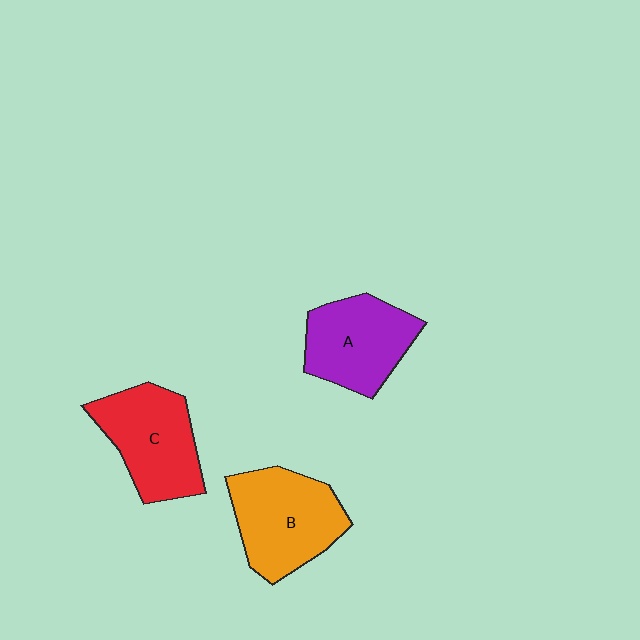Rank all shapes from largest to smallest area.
From largest to smallest: B (orange), C (red), A (purple).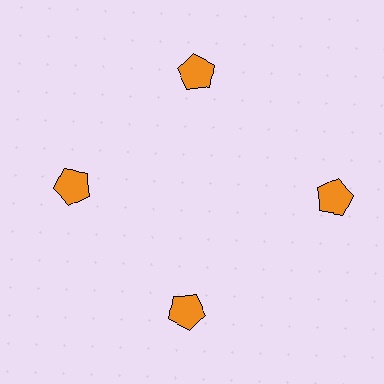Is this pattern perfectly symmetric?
No. The 4 orange pentagons are arranged in a ring, but one element near the 3 o'clock position is pushed outward from the center, breaking the 4-fold rotational symmetry.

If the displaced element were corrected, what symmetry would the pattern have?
It would have 4-fold rotational symmetry — the pattern would map onto itself every 90 degrees.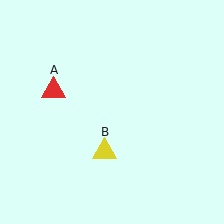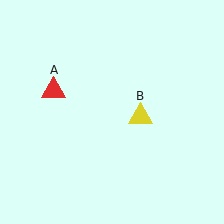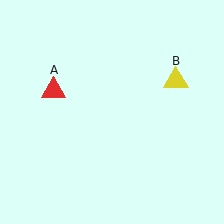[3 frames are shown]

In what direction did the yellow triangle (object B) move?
The yellow triangle (object B) moved up and to the right.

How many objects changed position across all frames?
1 object changed position: yellow triangle (object B).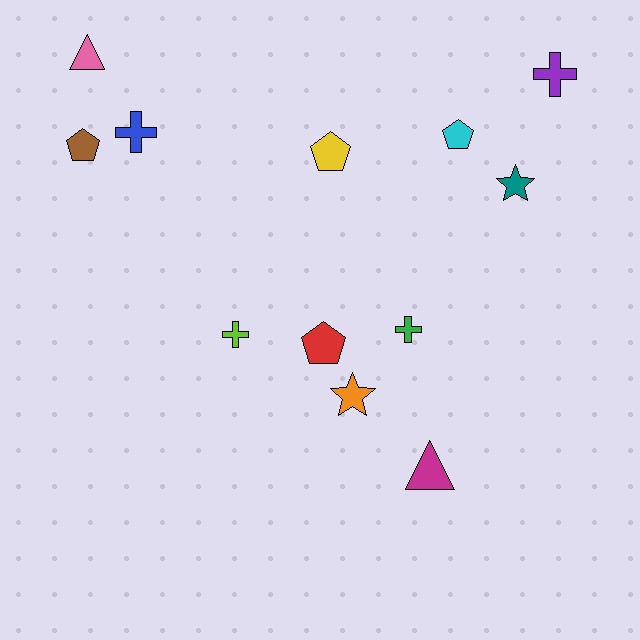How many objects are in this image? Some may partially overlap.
There are 12 objects.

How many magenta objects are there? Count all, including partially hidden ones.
There is 1 magenta object.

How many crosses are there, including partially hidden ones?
There are 4 crosses.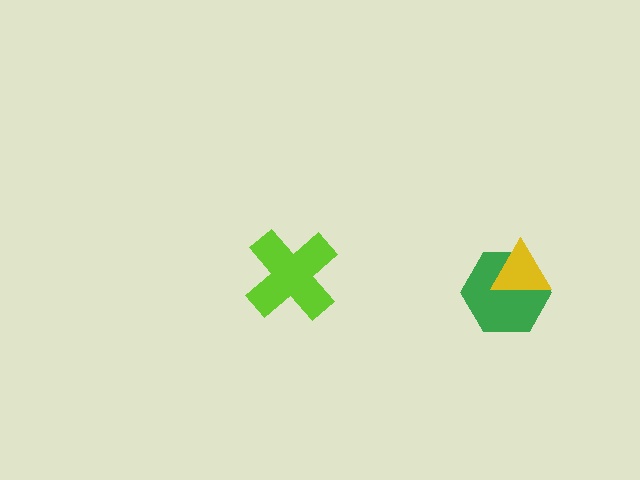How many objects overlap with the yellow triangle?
1 object overlaps with the yellow triangle.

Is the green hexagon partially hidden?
Yes, it is partially covered by another shape.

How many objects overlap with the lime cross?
0 objects overlap with the lime cross.